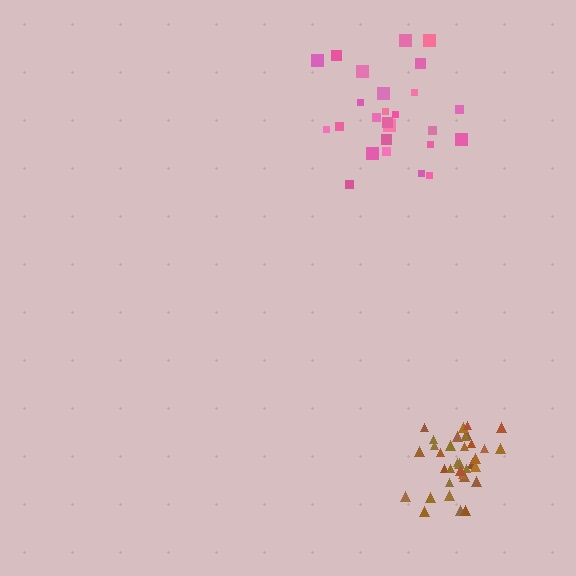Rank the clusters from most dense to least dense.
brown, pink.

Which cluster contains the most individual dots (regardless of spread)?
Brown (35).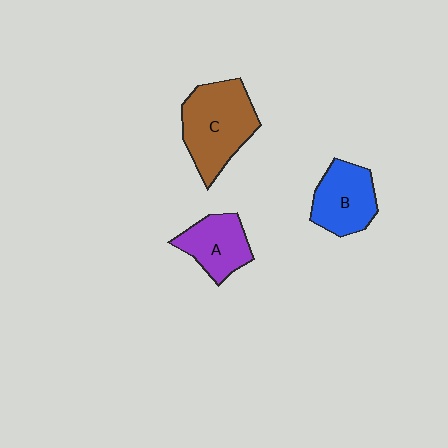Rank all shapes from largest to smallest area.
From largest to smallest: C (brown), B (blue), A (purple).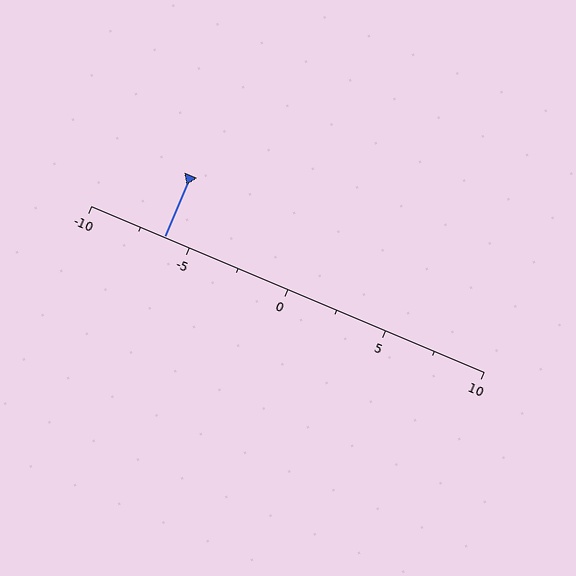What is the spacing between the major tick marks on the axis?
The major ticks are spaced 5 apart.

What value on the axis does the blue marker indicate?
The marker indicates approximately -6.2.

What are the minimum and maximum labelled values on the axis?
The axis runs from -10 to 10.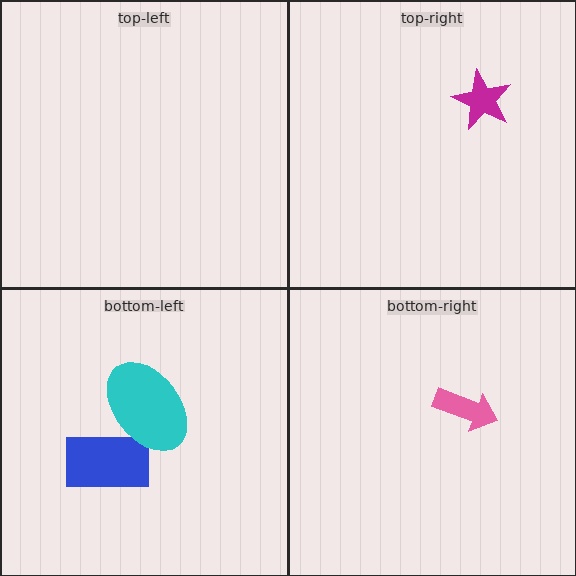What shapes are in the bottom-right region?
The pink arrow.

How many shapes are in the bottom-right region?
1.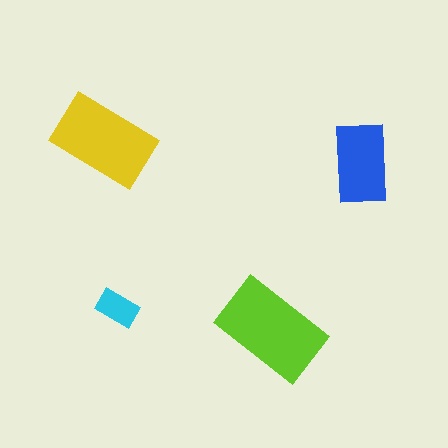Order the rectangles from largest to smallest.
the lime one, the yellow one, the blue one, the cyan one.